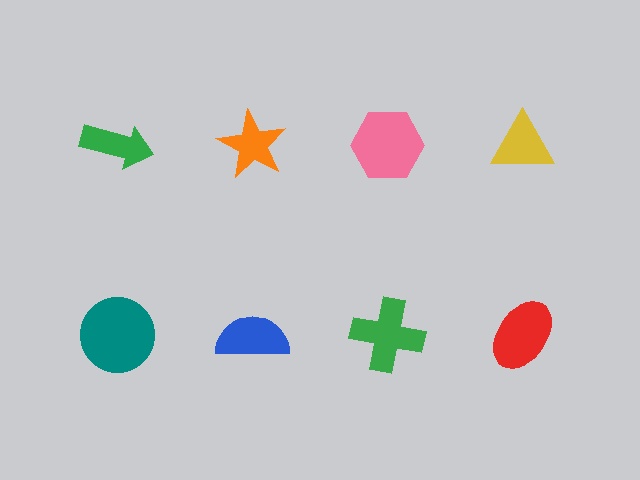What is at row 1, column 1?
A green arrow.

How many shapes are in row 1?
4 shapes.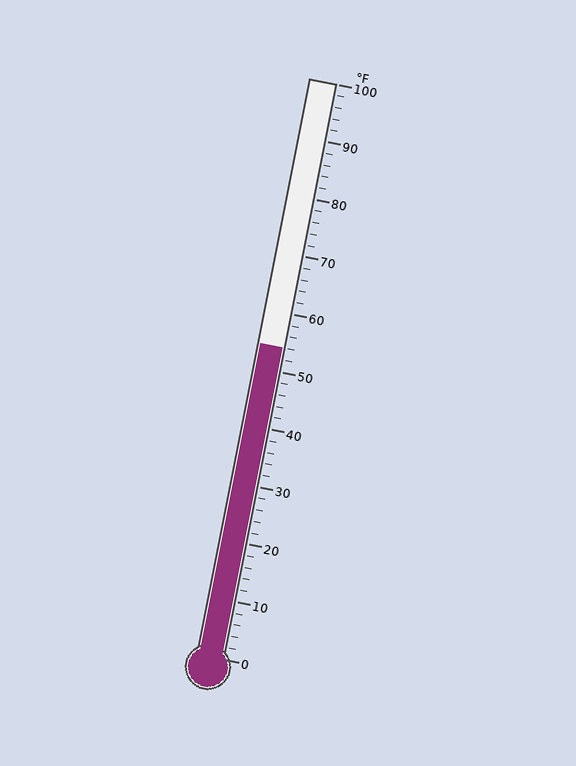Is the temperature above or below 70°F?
The temperature is below 70°F.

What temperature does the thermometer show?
The thermometer shows approximately 54°F.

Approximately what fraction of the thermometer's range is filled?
The thermometer is filled to approximately 55% of its range.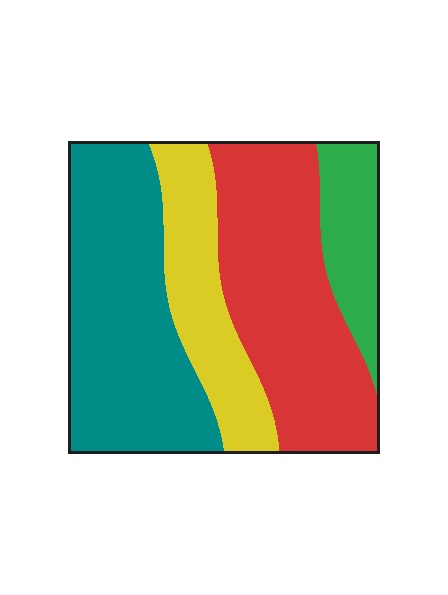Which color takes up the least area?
Green, at roughly 10%.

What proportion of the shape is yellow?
Yellow covers 18% of the shape.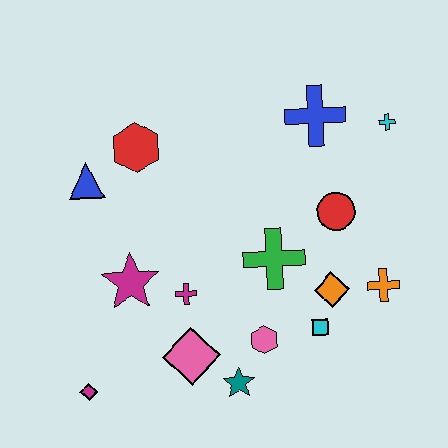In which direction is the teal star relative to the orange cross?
The teal star is to the left of the orange cross.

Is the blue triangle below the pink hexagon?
No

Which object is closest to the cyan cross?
The blue cross is closest to the cyan cross.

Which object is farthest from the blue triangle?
The orange cross is farthest from the blue triangle.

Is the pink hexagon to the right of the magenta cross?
Yes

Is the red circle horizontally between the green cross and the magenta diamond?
No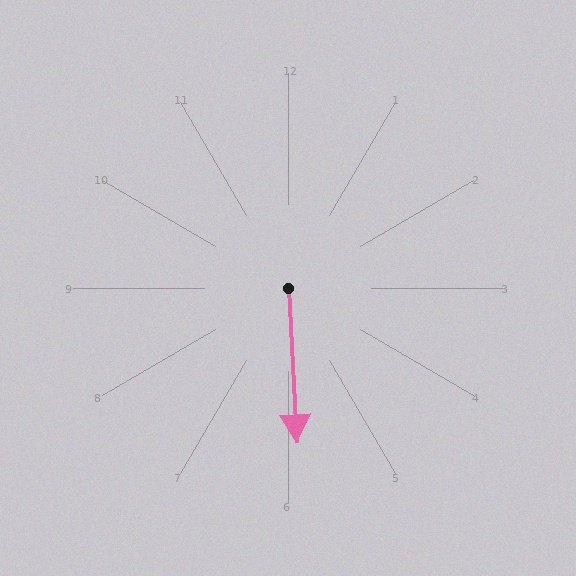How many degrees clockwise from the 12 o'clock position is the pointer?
Approximately 177 degrees.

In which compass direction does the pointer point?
South.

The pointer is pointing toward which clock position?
Roughly 6 o'clock.